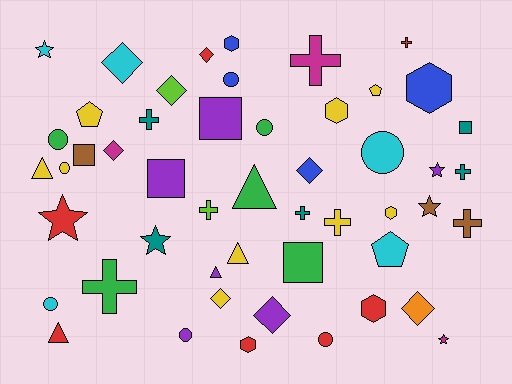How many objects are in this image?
There are 50 objects.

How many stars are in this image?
There are 6 stars.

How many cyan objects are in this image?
There are 5 cyan objects.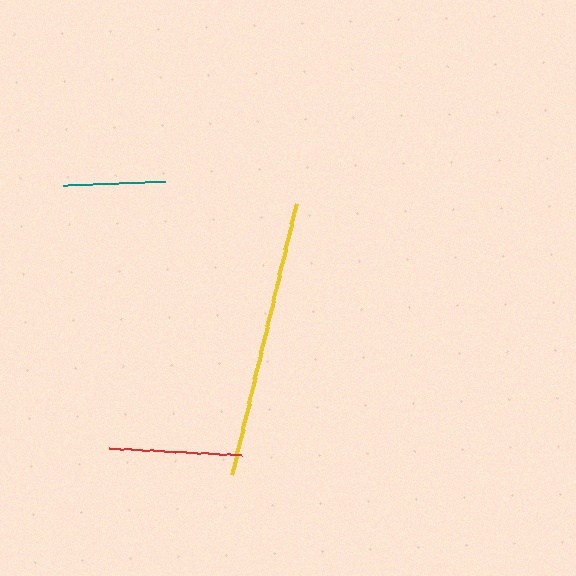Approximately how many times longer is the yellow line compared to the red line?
The yellow line is approximately 2.1 times the length of the red line.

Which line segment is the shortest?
The teal line is the shortest at approximately 102 pixels.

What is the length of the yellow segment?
The yellow segment is approximately 279 pixels long.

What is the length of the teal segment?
The teal segment is approximately 102 pixels long.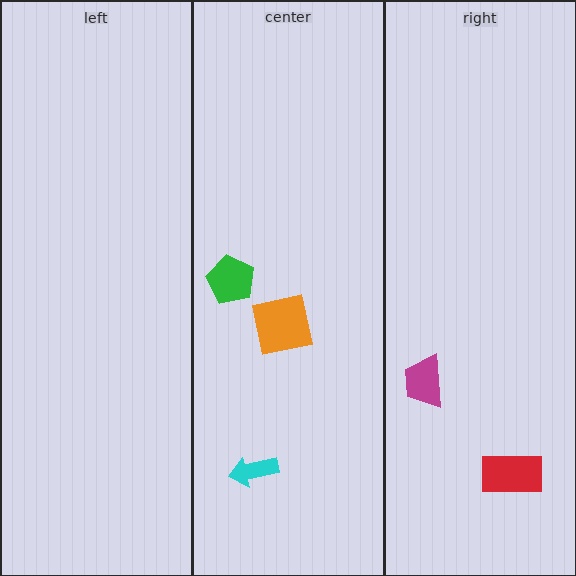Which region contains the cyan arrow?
The center region.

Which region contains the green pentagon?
The center region.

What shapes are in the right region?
The red rectangle, the magenta trapezoid.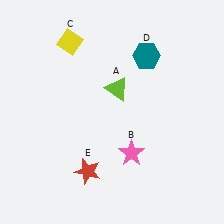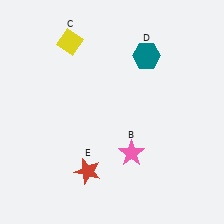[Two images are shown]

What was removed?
The lime triangle (A) was removed in Image 2.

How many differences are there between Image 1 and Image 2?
There is 1 difference between the two images.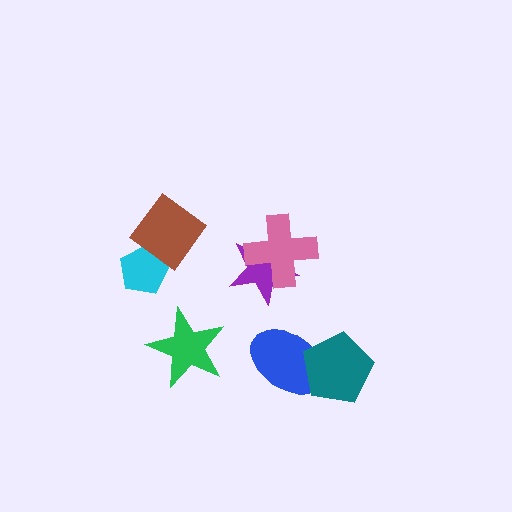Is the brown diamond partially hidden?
No, no other shape covers it.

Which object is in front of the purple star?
The pink cross is in front of the purple star.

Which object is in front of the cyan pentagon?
The brown diamond is in front of the cyan pentagon.